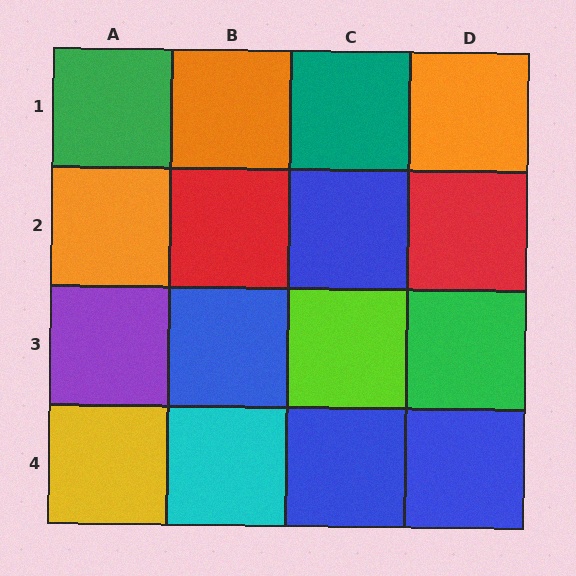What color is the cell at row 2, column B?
Red.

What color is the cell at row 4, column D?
Blue.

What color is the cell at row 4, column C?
Blue.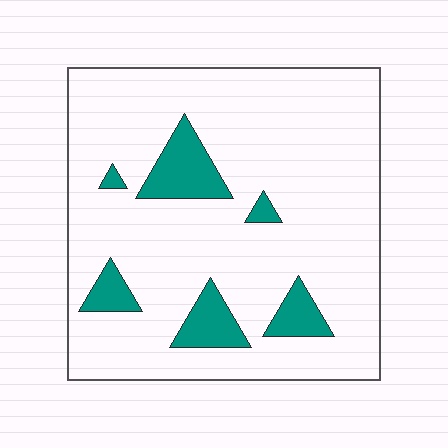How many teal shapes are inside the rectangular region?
6.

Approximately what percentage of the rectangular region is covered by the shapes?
Approximately 15%.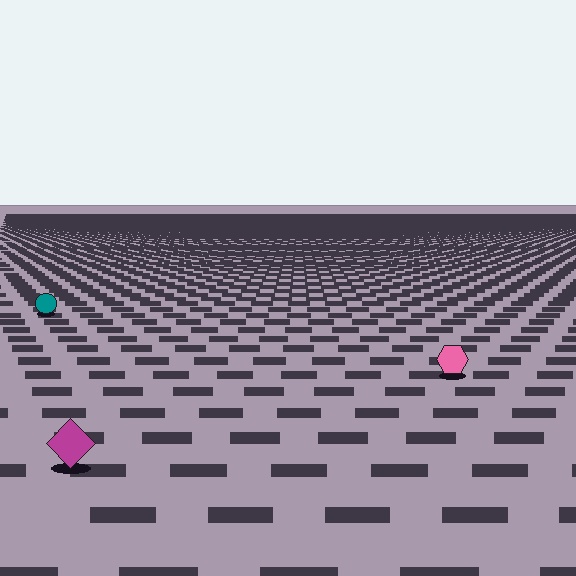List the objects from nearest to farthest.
From nearest to farthest: the magenta diamond, the pink hexagon, the teal circle.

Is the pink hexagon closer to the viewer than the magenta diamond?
No. The magenta diamond is closer — you can tell from the texture gradient: the ground texture is coarser near it.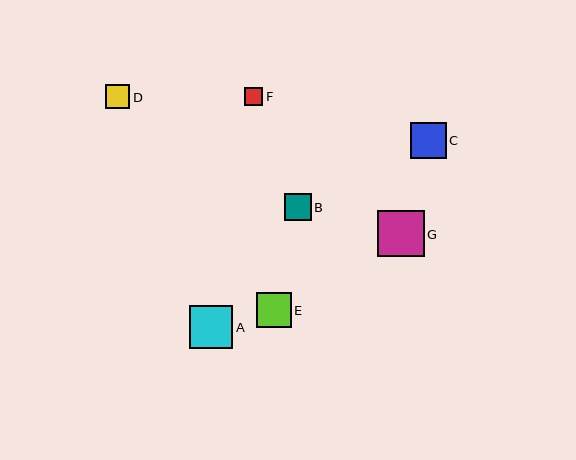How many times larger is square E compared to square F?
Square E is approximately 1.9 times the size of square F.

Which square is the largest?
Square G is the largest with a size of approximately 47 pixels.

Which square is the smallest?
Square F is the smallest with a size of approximately 19 pixels.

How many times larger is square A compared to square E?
Square A is approximately 1.3 times the size of square E.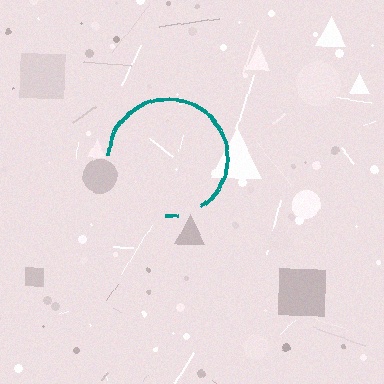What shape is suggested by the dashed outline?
The dashed outline suggests a circle.